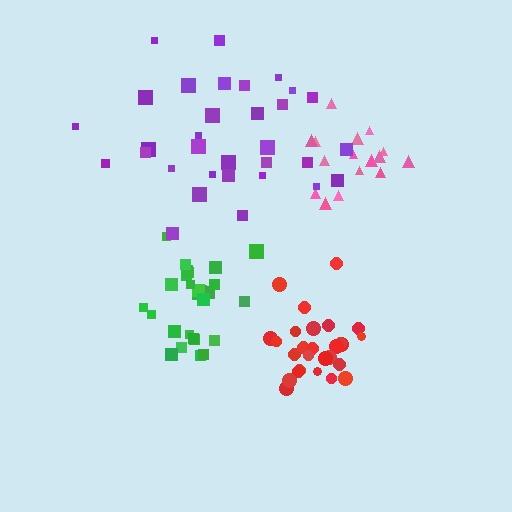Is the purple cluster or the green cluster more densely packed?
Green.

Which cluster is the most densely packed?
Red.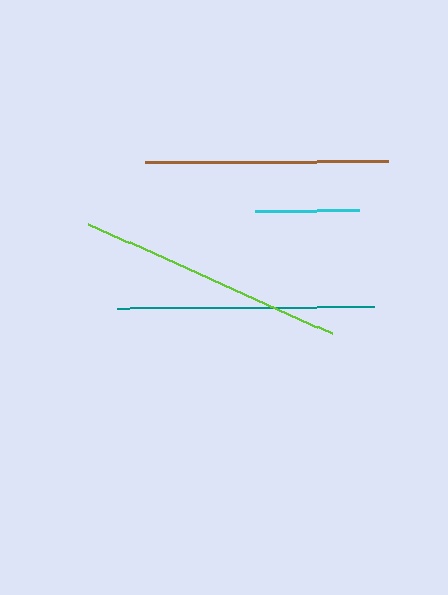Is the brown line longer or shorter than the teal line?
The teal line is longer than the brown line.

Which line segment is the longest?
The lime line is the longest at approximately 268 pixels.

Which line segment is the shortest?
The cyan line is the shortest at approximately 104 pixels.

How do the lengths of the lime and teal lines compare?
The lime and teal lines are approximately the same length.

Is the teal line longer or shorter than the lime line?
The lime line is longer than the teal line.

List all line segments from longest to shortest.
From longest to shortest: lime, teal, brown, cyan.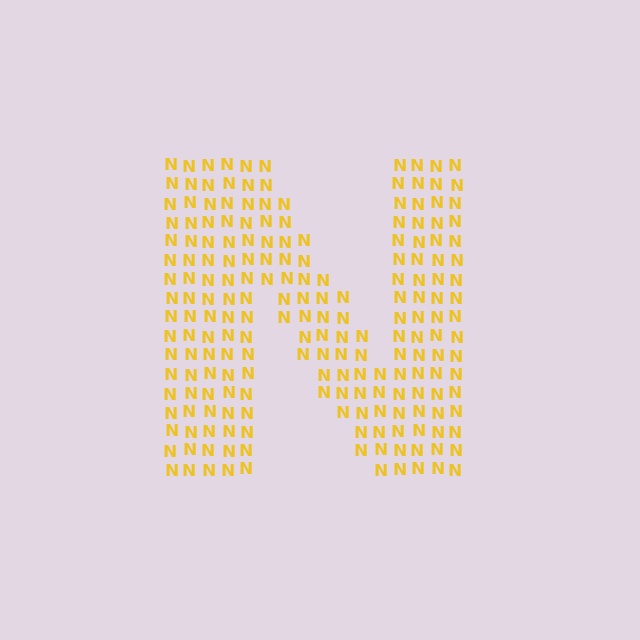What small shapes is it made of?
It is made of small letter N's.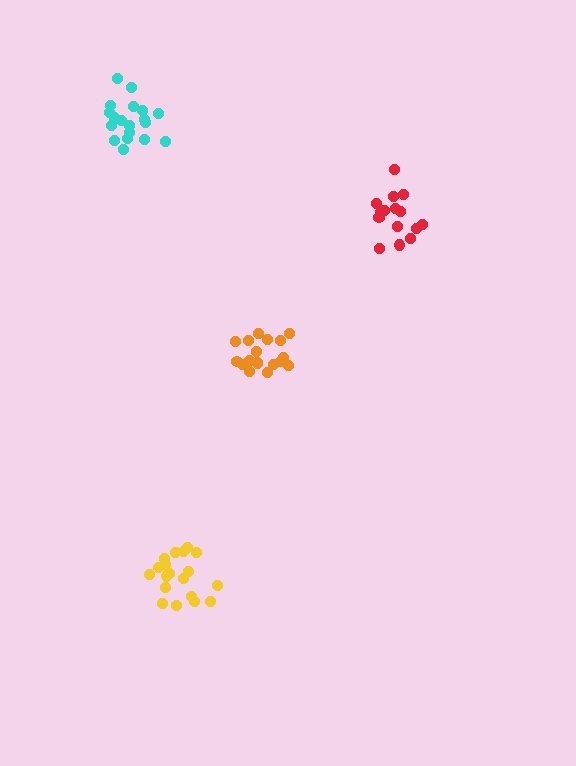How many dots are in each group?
Group 1: 19 dots, Group 2: 18 dots, Group 3: 15 dots, Group 4: 19 dots (71 total).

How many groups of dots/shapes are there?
There are 4 groups.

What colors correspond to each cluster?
The clusters are colored: yellow, orange, red, cyan.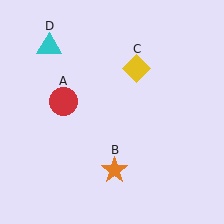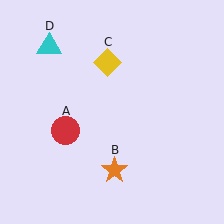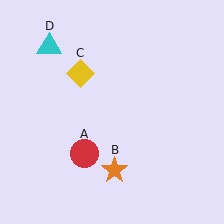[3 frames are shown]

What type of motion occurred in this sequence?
The red circle (object A), yellow diamond (object C) rotated counterclockwise around the center of the scene.